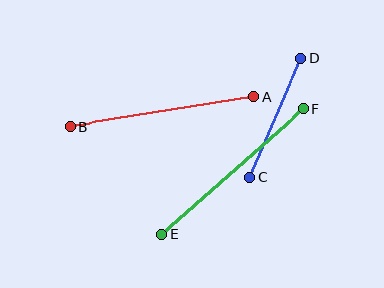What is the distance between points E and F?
The distance is approximately 188 pixels.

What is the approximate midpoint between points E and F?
The midpoint is at approximately (233, 172) pixels.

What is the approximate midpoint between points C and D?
The midpoint is at approximately (275, 118) pixels.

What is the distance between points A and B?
The distance is approximately 185 pixels.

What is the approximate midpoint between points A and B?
The midpoint is at approximately (162, 112) pixels.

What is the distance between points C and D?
The distance is approximately 129 pixels.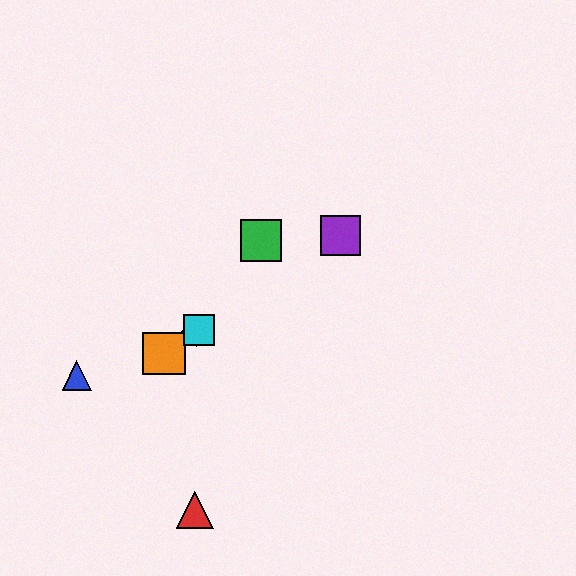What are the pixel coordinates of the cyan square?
The cyan square is at (199, 330).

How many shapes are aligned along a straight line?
4 shapes (the yellow diamond, the purple square, the orange square, the cyan square) are aligned along a straight line.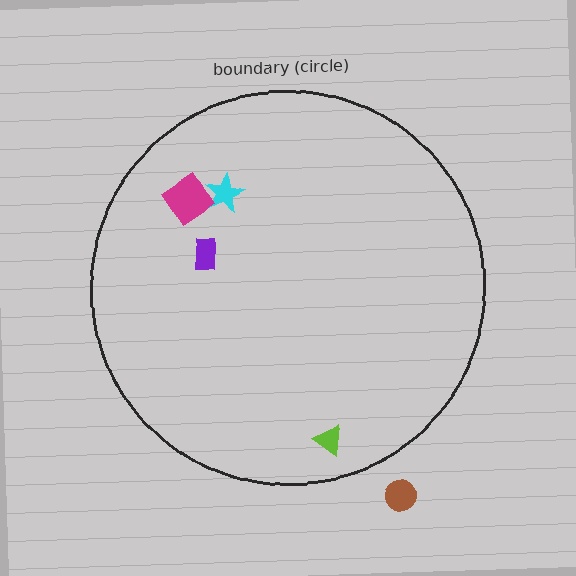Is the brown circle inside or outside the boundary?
Outside.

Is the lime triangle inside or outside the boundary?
Inside.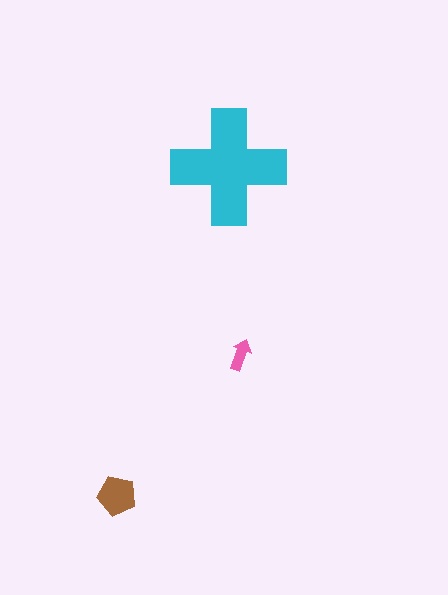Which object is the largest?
The cyan cross.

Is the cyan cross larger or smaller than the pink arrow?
Larger.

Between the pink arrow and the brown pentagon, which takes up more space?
The brown pentagon.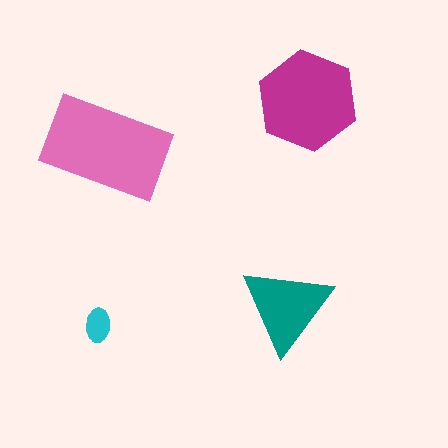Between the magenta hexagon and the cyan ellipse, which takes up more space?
The magenta hexagon.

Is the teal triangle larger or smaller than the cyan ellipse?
Larger.